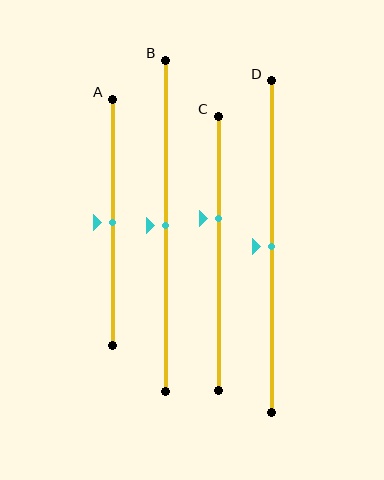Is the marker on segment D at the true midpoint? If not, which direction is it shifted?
Yes, the marker on segment D is at the true midpoint.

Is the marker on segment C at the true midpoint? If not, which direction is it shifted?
No, the marker on segment C is shifted upward by about 13% of the segment length.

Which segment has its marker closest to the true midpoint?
Segment A has its marker closest to the true midpoint.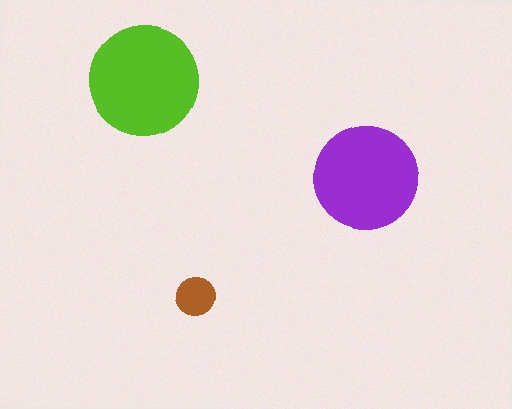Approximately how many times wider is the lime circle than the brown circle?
About 3 times wider.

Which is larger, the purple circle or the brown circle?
The purple one.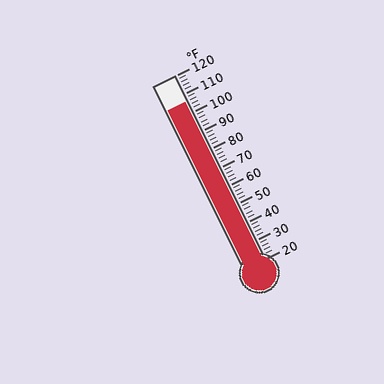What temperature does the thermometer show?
The thermometer shows approximately 106°F.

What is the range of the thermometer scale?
The thermometer scale ranges from 20°F to 120°F.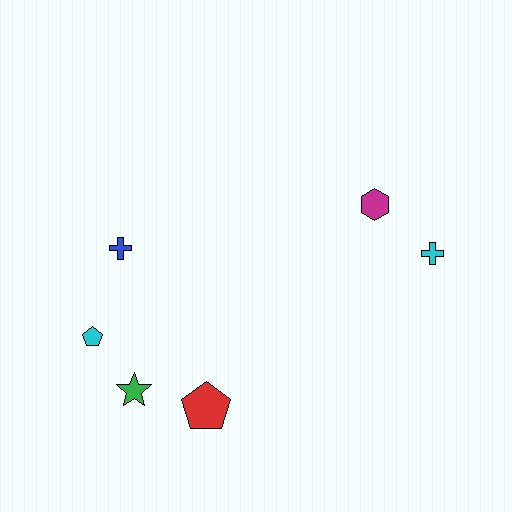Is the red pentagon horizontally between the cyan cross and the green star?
Yes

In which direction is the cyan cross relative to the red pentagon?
The cyan cross is to the right of the red pentagon.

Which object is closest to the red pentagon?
The green star is closest to the red pentagon.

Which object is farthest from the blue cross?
The cyan cross is farthest from the blue cross.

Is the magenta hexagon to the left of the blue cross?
No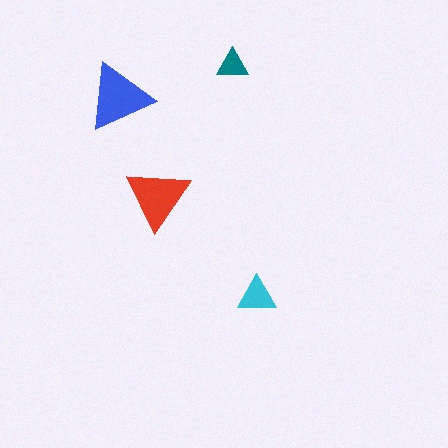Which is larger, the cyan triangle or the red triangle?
The red one.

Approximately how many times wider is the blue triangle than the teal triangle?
About 2 times wider.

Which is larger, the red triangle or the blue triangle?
The blue one.